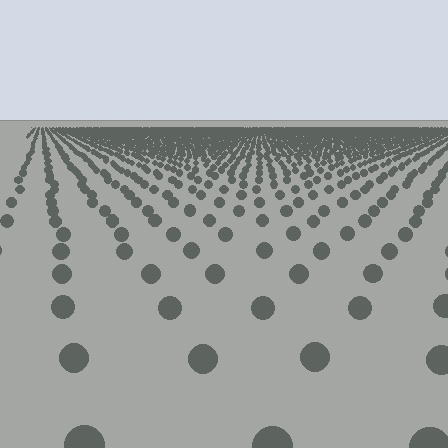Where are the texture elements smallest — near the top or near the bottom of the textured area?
Near the top.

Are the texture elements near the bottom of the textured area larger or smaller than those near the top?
Larger. Near the bottom, elements are closer to the viewer and appear at a bigger on-screen size.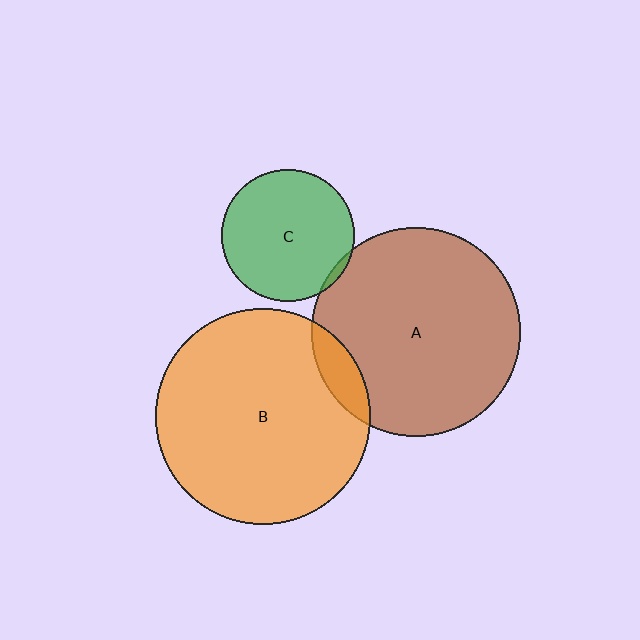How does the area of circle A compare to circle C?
Approximately 2.5 times.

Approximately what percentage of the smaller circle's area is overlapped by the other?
Approximately 5%.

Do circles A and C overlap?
Yes.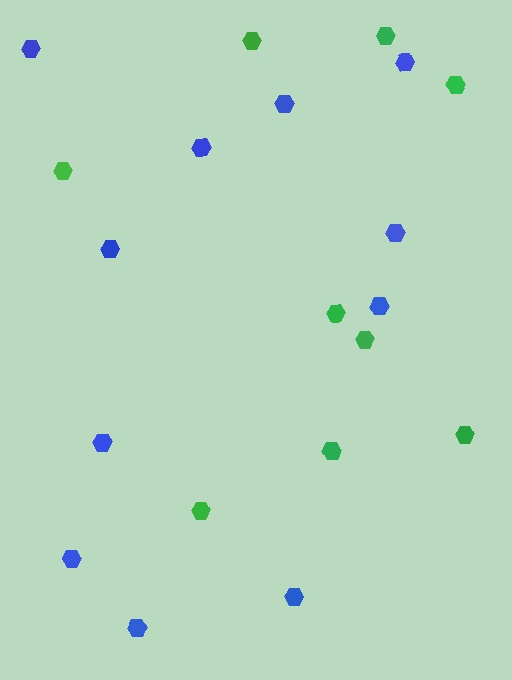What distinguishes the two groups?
There are 2 groups: one group of blue hexagons (11) and one group of green hexagons (9).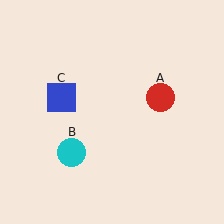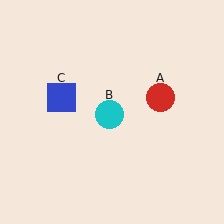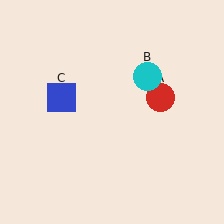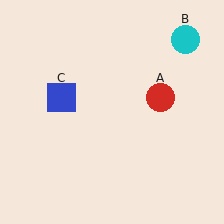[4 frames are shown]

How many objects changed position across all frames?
1 object changed position: cyan circle (object B).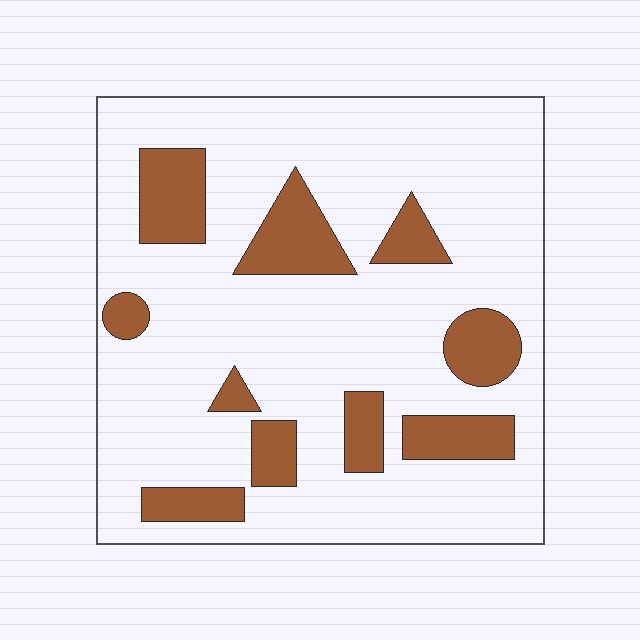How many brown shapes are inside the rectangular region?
10.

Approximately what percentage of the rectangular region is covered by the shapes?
Approximately 20%.